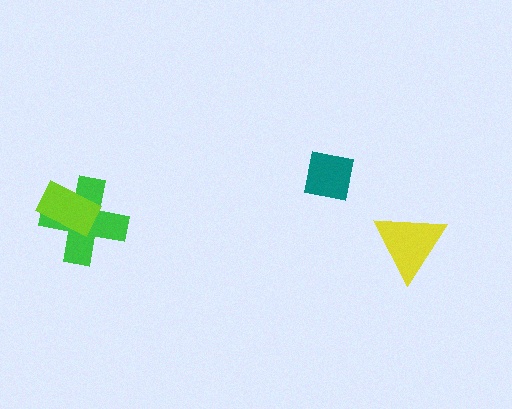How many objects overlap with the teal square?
0 objects overlap with the teal square.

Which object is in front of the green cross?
The lime rectangle is in front of the green cross.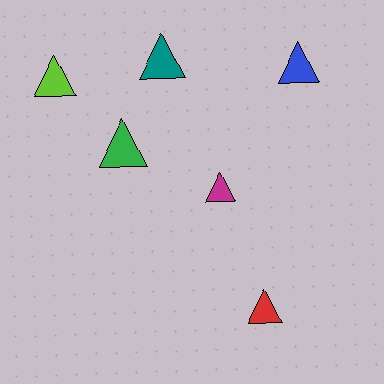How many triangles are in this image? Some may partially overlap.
There are 6 triangles.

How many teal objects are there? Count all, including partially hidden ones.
There is 1 teal object.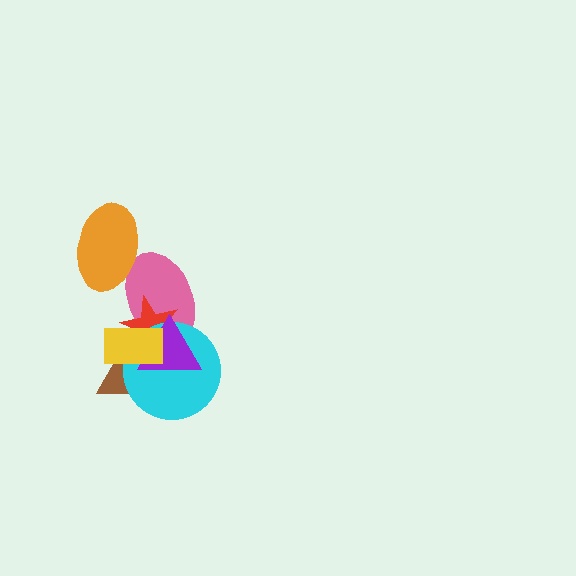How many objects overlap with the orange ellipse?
1 object overlaps with the orange ellipse.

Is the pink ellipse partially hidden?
Yes, it is partially covered by another shape.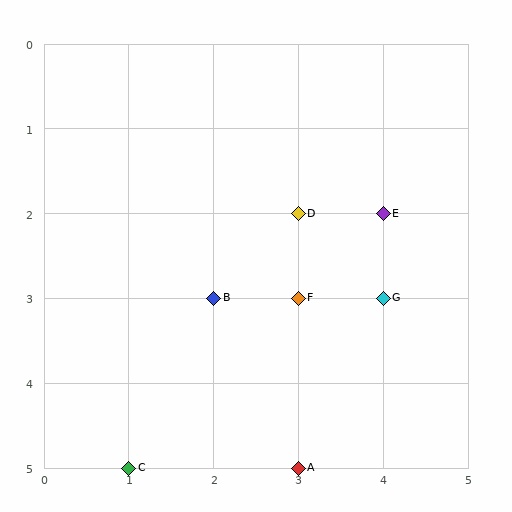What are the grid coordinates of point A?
Point A is at grid coordinates (3, 5).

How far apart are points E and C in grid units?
Points E and C are 3 columns and 3 rows apart (about 4.2 grid units diagonally).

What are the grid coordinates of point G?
Point G is at grid coordinates (4, 3).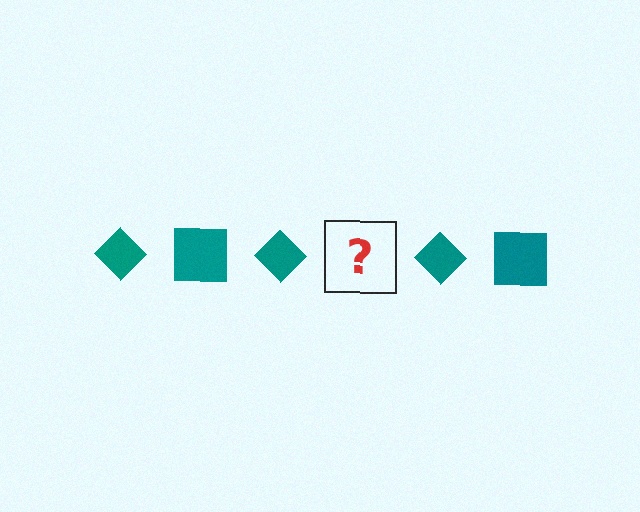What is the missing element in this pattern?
The missing element is a teal square.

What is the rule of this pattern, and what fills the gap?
The rule is that the pattern cycles through diamond, square shapes in teal. The gap should be filled with a teal square.